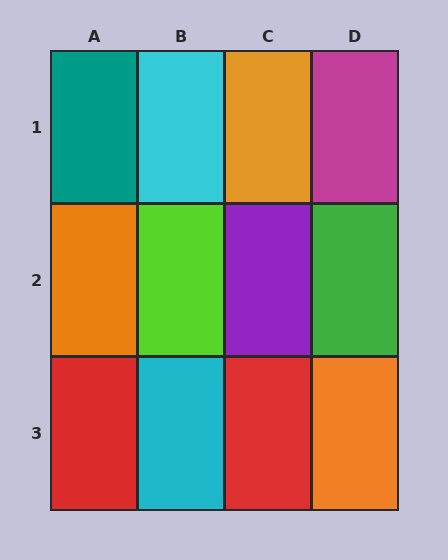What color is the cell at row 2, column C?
Purple.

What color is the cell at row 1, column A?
Teal.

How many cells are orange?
3 cells are orange.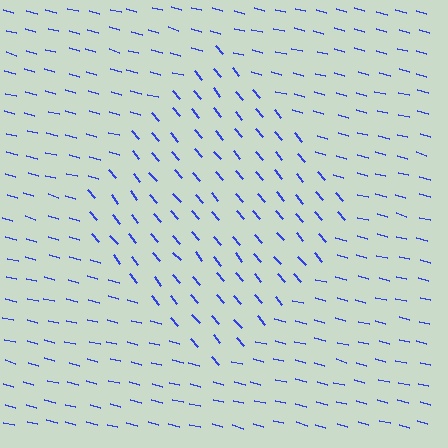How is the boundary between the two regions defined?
The boundary is defined purely by a change in line orientation (approximately 35 degrees difference). All lines are the same color and thickness.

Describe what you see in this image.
The image is filled with small blue line segments. A diamond region in the image has lines oriented differently from the surrounding lines, creating a visible texture boundary.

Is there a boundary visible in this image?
Yes, there is a texture boundary formed by a change in line orientation.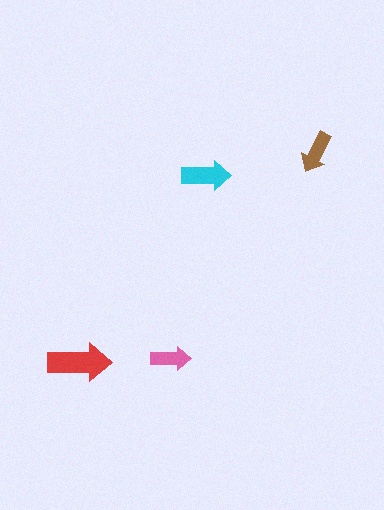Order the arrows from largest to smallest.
the red one, the cyan one, the brown one, the pink one.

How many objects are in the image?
There are 4 objects in the image.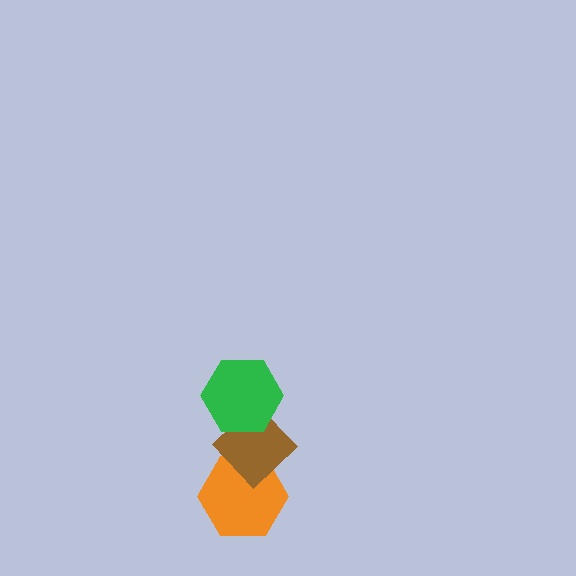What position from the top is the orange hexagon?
The orange hexagon is 3rd from the top.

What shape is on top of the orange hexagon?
The brown diamond is on top of the orange hexagon.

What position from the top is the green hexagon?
The green hexagon is 1st from the top.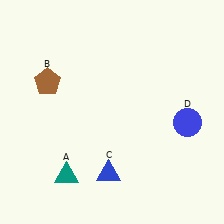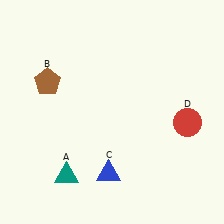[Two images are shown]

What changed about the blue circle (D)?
In Image 1, D is blue. In Image 2, it changed to red.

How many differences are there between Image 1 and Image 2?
There is 1 difference between the two images.